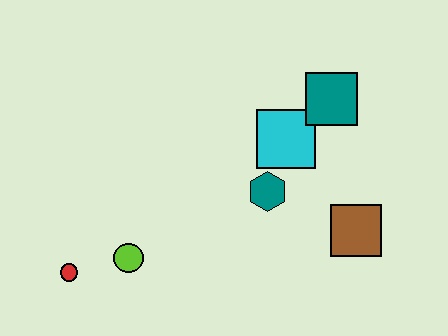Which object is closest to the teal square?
The cyan square is closest to the teal square.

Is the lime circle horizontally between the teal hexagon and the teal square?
No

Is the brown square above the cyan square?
No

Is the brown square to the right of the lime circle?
Yes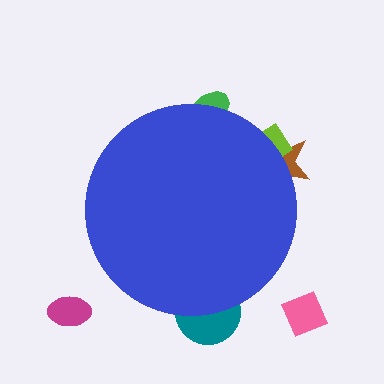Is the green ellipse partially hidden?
Yes, the green ellipse is partially hidden behind the blue circle.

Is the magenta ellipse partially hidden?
No, the magenta ellipse is fully visible.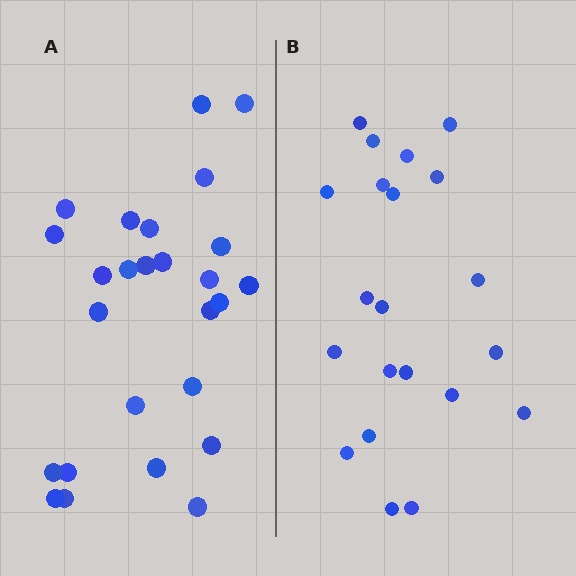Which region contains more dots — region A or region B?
Region A (the left region) has more dots.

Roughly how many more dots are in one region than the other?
Region A has about 5 more dots than region B.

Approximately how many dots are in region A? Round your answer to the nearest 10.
About 30 dots. (The exact count is 26, which rounds to 30.)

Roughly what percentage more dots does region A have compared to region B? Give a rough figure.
About 25% more.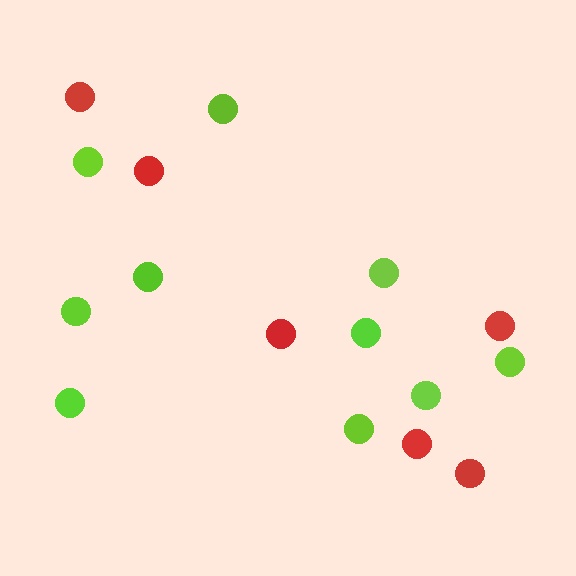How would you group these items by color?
There are 2 groups: one group of lime circles (10) and one group of red circles (6).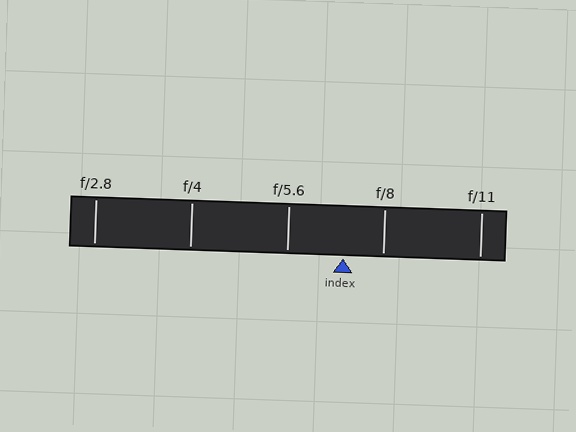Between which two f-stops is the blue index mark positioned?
The index mark is between f/5.6 and f/8.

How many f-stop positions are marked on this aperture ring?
There are 5 f-stop positions marked.